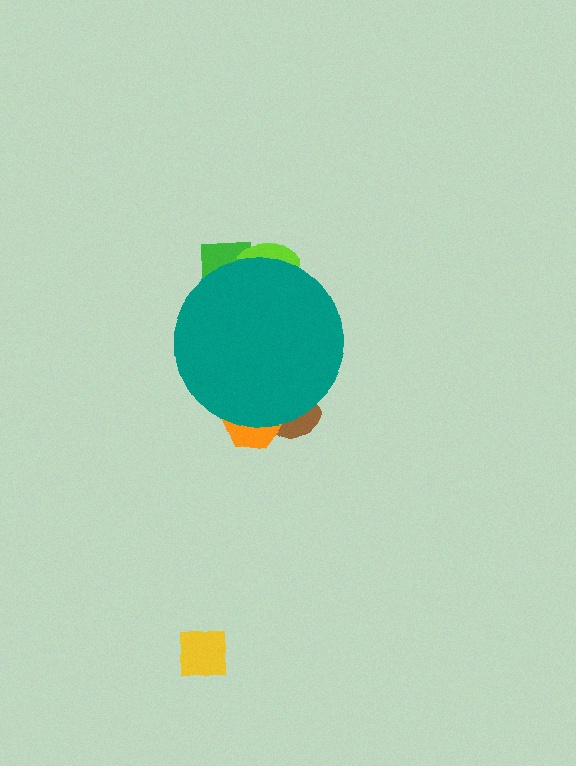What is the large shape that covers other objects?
A teal circle.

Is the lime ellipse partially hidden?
Yes, the lime ellipse is partially hidden behind the teal circle.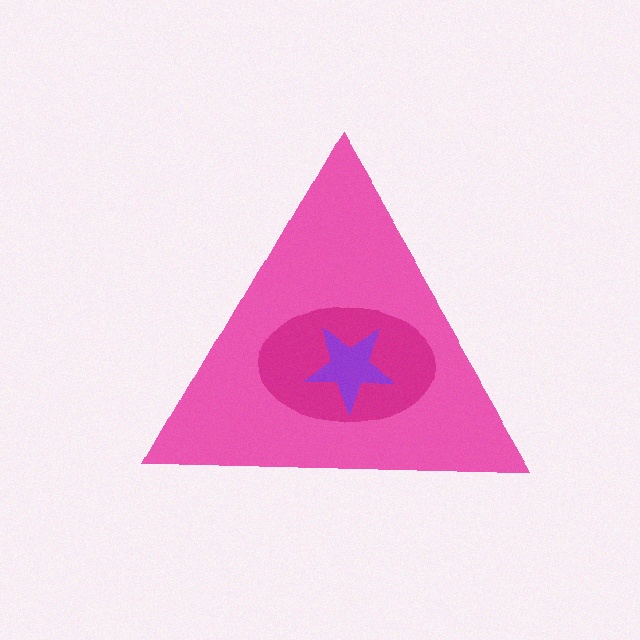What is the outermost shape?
The pink triangle.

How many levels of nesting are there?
3.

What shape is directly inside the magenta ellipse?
The purple star.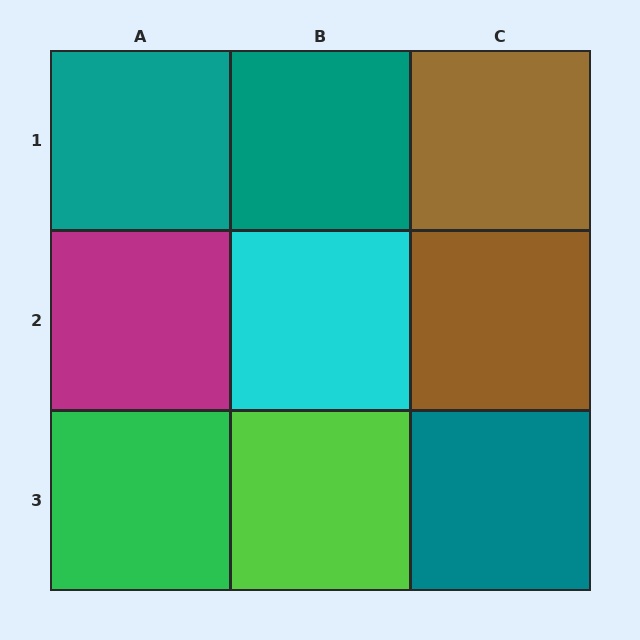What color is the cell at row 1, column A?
Teal.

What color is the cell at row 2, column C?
Brown.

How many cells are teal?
3 cells are teal.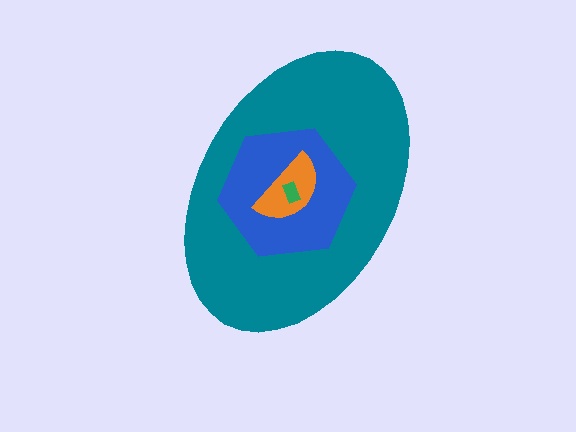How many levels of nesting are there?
4.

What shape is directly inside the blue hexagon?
The orange semicircle.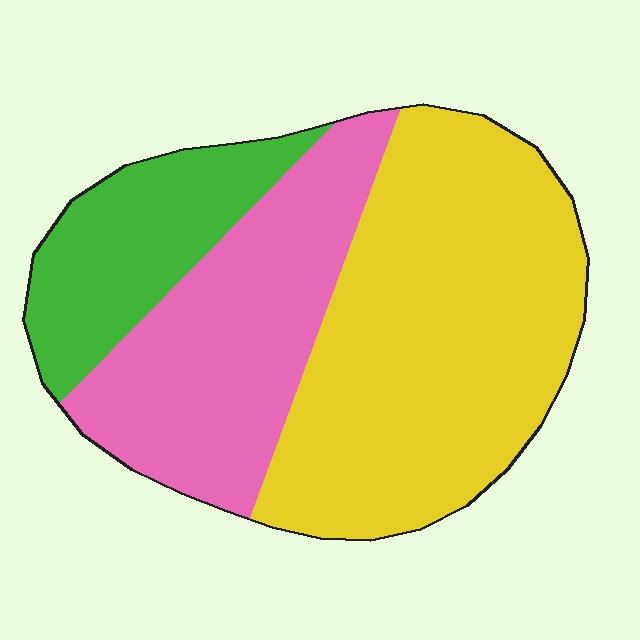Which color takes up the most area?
Yellow, at roughly 50%.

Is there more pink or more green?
Pink.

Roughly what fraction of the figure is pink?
Pink takes up between a sixth and a third of the figure.